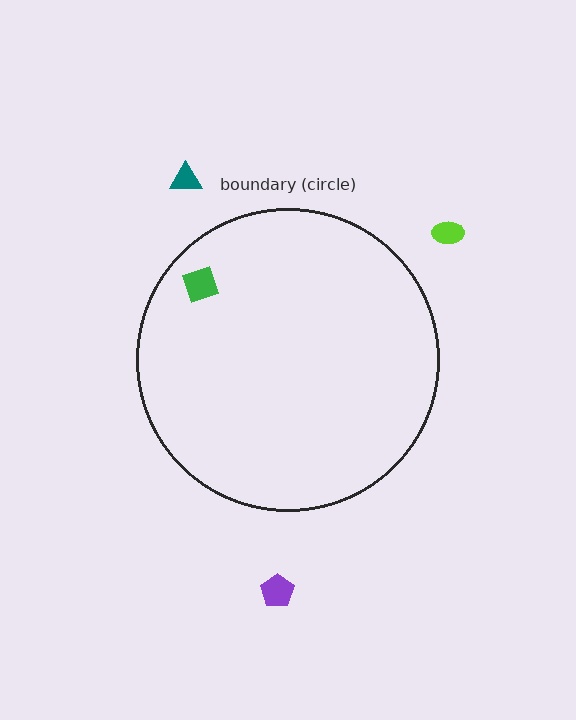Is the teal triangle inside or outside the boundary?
Outside.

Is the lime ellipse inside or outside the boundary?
Outside.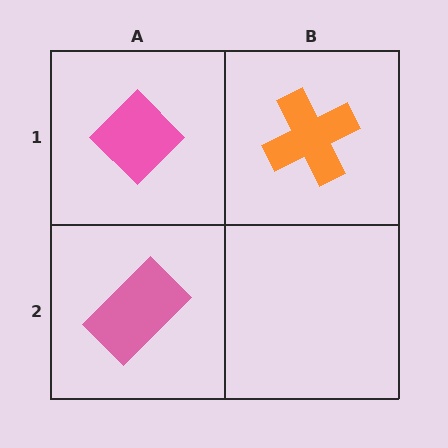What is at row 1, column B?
An orange cross.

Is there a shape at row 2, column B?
No, that cell is empty.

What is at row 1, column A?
A pink diamond.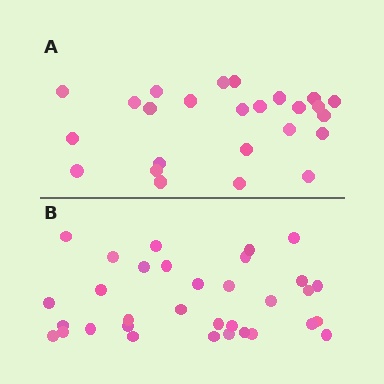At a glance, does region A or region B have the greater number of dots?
Region B (the bottom region) has more dots.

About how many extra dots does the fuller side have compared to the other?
Region B has roughly 8 or so more dots than region A.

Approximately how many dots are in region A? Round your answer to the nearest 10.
About 20 dots. (The exact count is 25, which rounds to 20.)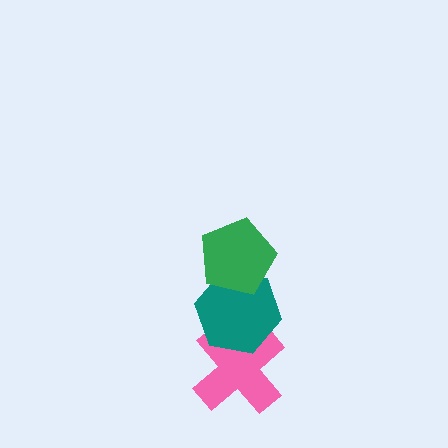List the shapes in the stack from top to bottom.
From top to bottom: the green pentagon, the teal hexagon, the pink cross.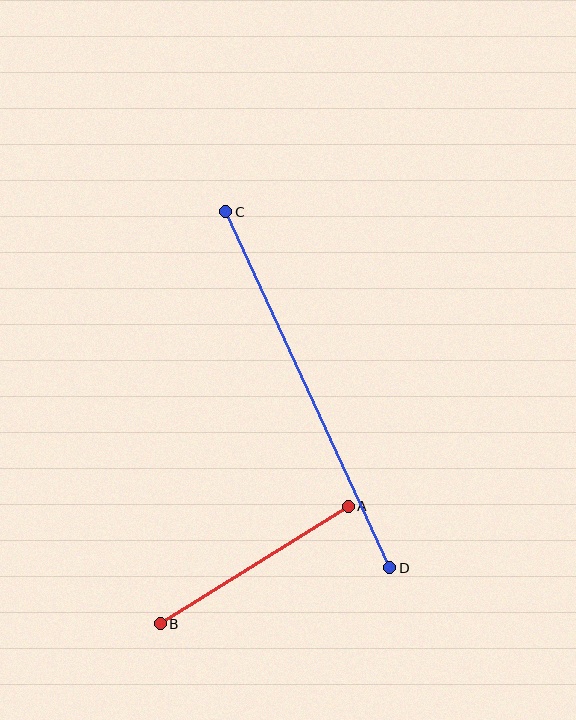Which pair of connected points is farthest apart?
Points C and D are farthest apart.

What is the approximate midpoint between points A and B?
The midpoint is at approximately (254, 565) pixels.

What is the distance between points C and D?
The distance is approximately 392 pixels.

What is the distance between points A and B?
The distance is approximately 222 pixels.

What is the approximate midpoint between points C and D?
The midpoint is at approximately (308, 390) pixels.